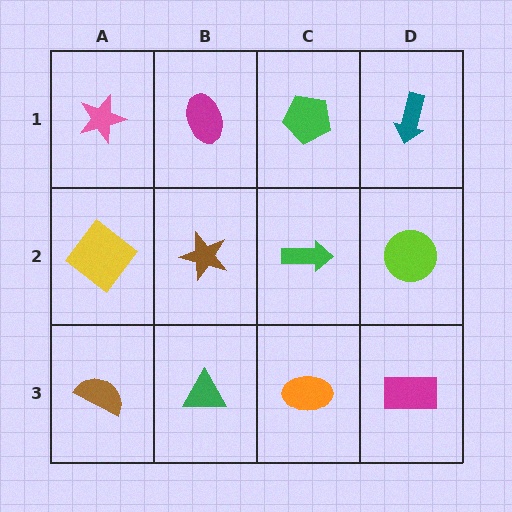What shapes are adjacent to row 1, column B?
A brown star (row 2, column B), a pink star (row 1, column A), a green pentagon (row 1, column C).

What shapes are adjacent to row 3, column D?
A lime circle (row 2, column D), an orange ellipse (row 3, column C).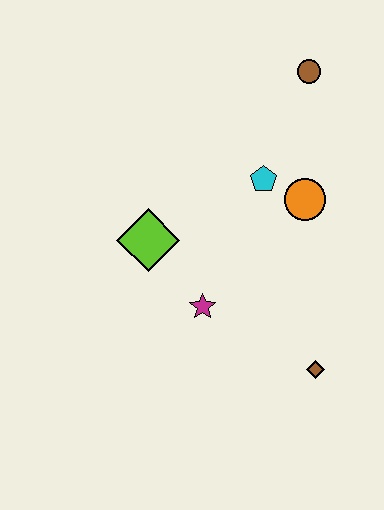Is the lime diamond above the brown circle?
No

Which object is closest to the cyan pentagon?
The orange circle is closest to the cyan pentagon.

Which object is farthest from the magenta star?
The brown circle is farthest from the magenta star.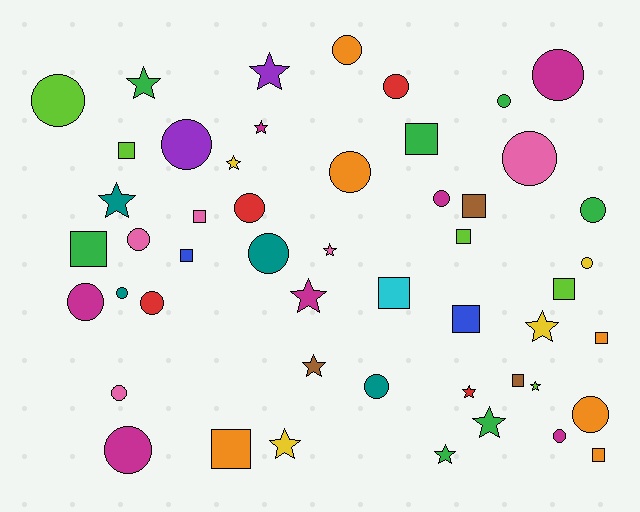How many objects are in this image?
There are 50 objects.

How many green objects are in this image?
There are 7 green objects.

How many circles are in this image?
There are 22 circles.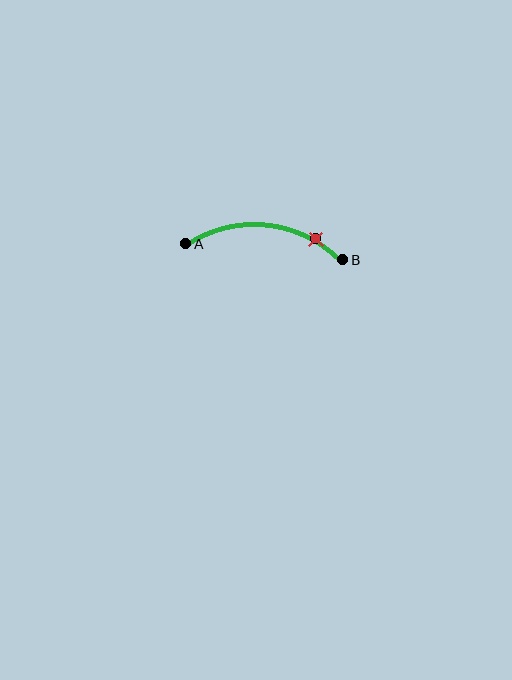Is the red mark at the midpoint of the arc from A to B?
No. The red mark lies on the arc but is closer to endpoint B. The arc midpoint would be at the point on the curve equidistant along the arc from both A and B.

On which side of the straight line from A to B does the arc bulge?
The arc bulges above the straight line connecting A and B.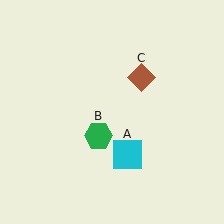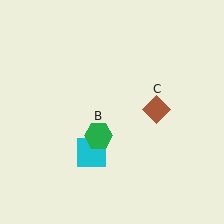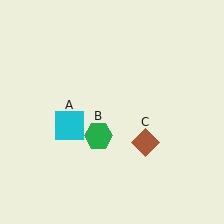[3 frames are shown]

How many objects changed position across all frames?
2 objects changed position: cyan square (object A), brown diamond (object C).